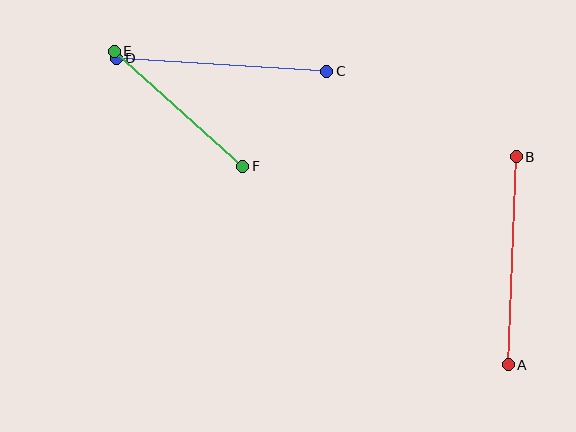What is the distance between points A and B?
The distance is approximately 208 pixels.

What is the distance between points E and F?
The distance is approximately 173 pixels.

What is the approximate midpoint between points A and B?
The midpoint is at approximately (512, 261) pixels.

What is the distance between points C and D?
The distance is approximately 211 pixels.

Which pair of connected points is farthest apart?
Points C and D are farthest apart.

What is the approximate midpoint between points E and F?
The midpoint is at approximately (179, 109) pixels.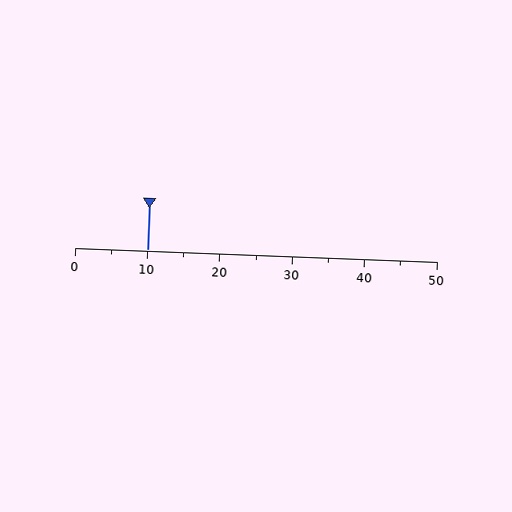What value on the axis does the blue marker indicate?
The marker indicates approximately 10.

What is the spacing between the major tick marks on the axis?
The major ticks are spaced 10 apart.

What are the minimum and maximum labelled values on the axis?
The axis runs from 0 to 50.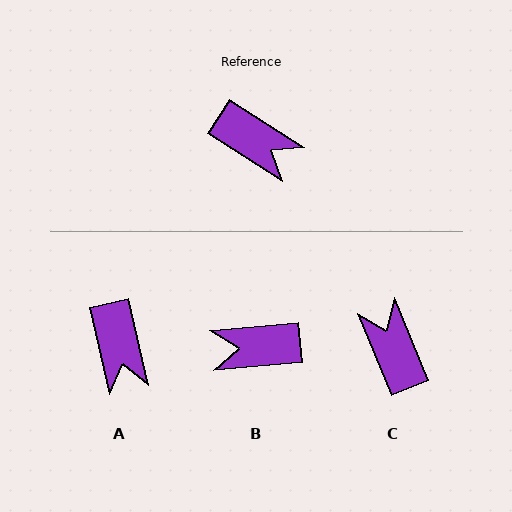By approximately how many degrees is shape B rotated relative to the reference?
Approximately 142 degrees clockwise.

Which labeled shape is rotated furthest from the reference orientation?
C, about 145 degrees away.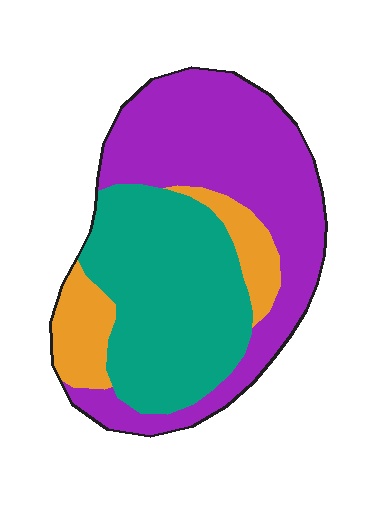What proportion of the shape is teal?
Teal covers 39% of the shape.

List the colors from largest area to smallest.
From largest to smallest: purple, teal, orange.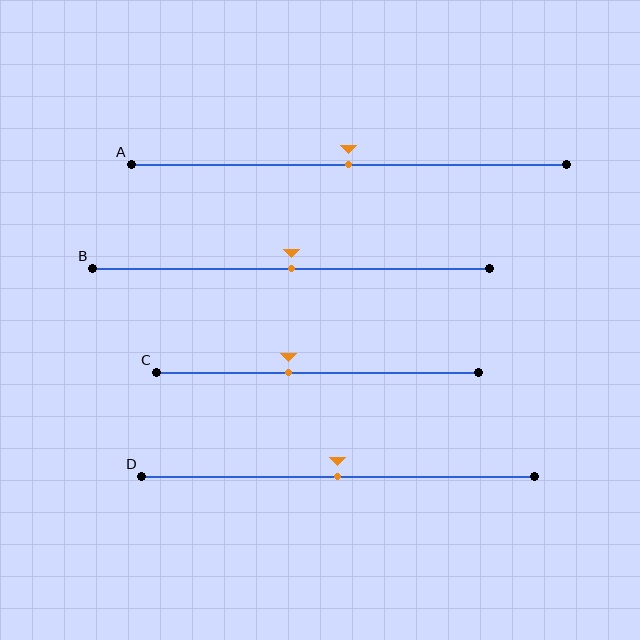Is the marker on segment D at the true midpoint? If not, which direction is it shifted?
Yes, the marker on segment D is at the true midpoint.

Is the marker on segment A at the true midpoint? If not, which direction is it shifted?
Yes, the marker on segment A is at the true midpoint.